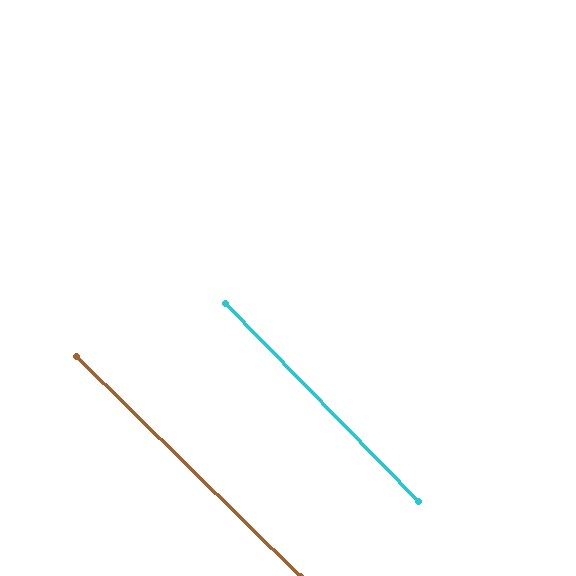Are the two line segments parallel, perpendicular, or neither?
Parallel — their directions differ by only 1.2°.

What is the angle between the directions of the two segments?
Approximately 1 degree.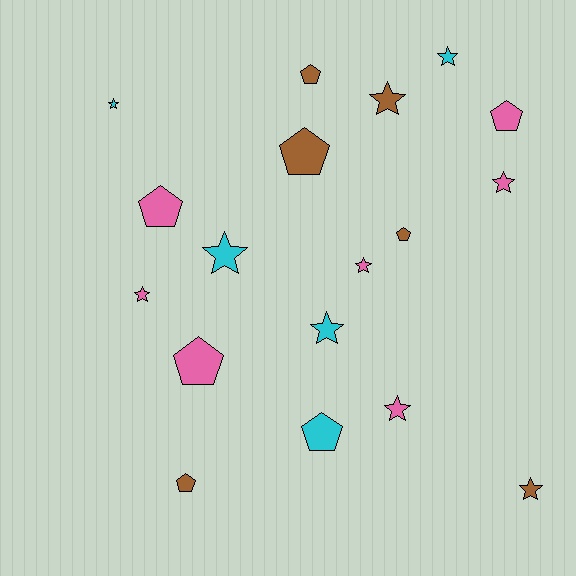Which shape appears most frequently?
Star, with 10 objects.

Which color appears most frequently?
Pink, with 7 objects.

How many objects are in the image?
There are 18 objects.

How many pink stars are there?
There are 4 pink stars.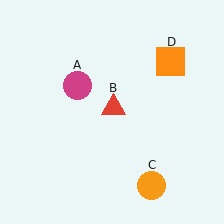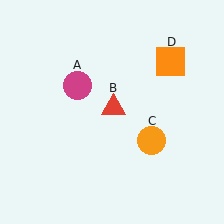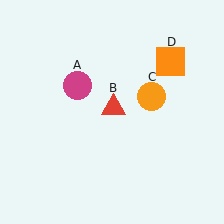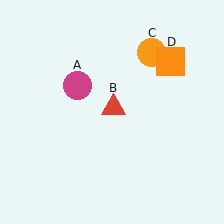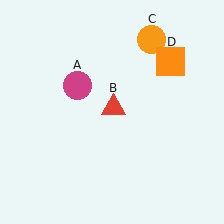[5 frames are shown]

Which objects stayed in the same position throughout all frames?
Magenta circle (object A) and red triangle (object B) and orange square (object D) remained stationary.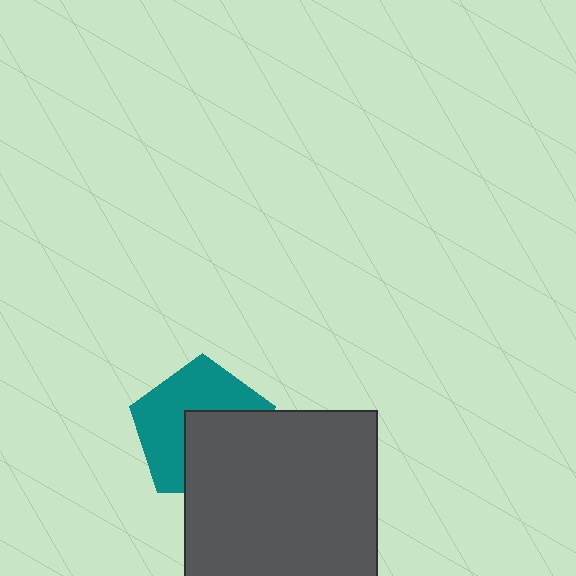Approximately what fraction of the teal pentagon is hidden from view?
Roughly 46% of the teal pentagon is hidden behind the dark gray square.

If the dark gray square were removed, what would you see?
You would see the complete teal pentagon.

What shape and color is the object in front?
The object in front is a dark gray square.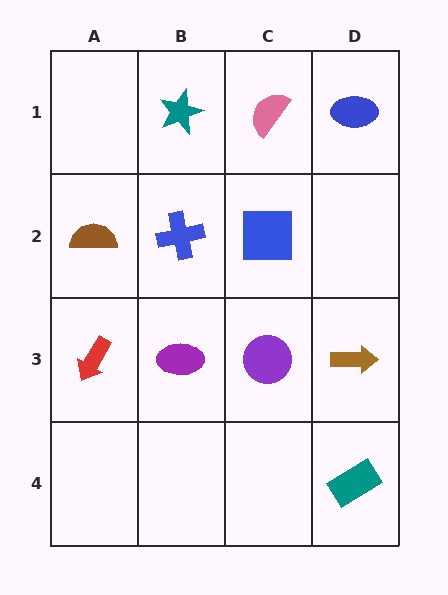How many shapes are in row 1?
3 shapes.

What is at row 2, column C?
A blue square.